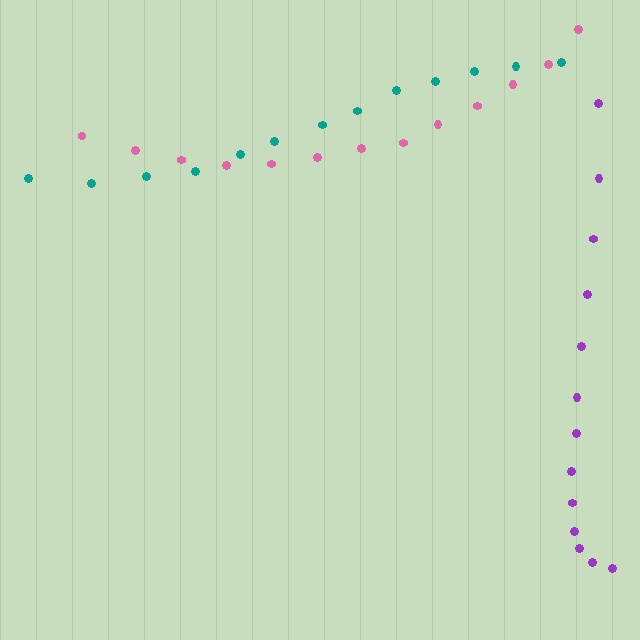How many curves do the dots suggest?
There are 3 distinct paths.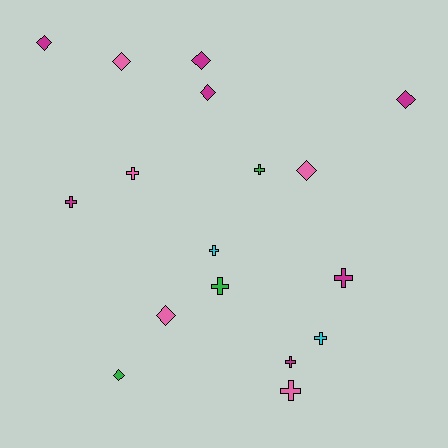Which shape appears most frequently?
Cross, with 9 objects.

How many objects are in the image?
There are 17 objects.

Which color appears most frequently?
Magenta, with 7 objects.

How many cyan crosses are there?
There are 2 cyan crosses.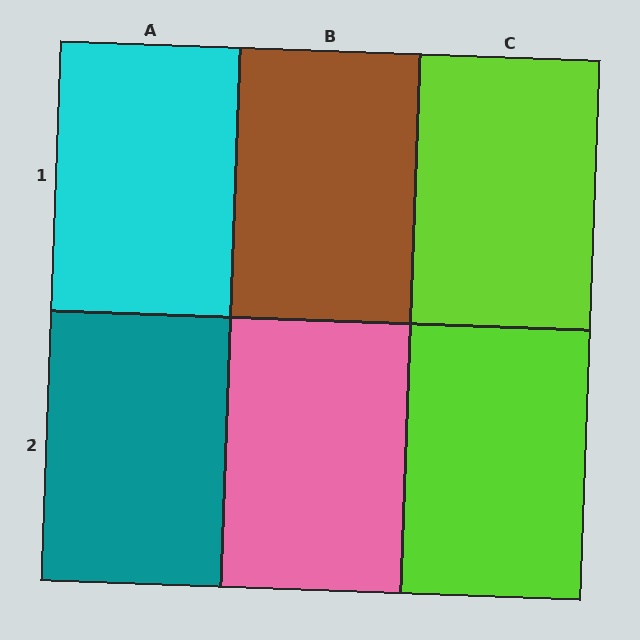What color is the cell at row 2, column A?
Teal.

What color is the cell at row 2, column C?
Lime.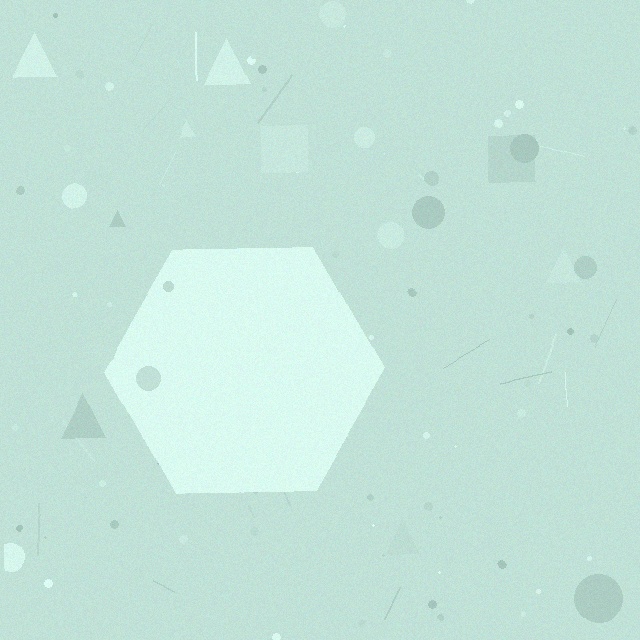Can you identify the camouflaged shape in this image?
The camouflaged shape is a hexagon.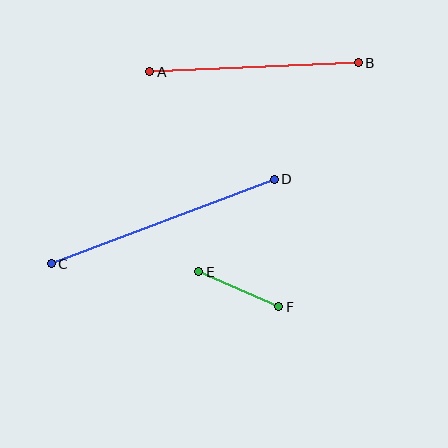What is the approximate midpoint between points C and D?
The midpoint is at approximately (163, 222) pixels.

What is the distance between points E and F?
The distance is approximately 87 pixels.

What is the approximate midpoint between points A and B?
The midpoint is at approximately (254, 67) pixels.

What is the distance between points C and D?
The distance is approximately 238 pixels.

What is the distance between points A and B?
The distance is approximately 209 pixels.